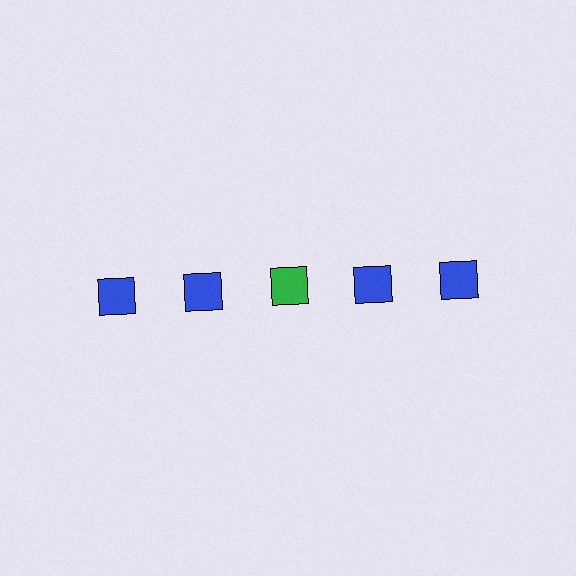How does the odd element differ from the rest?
It has a different color: green instead of blue.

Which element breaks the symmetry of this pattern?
The green square in the top row, center column breaks the symmetry. All other shapes are blue squares.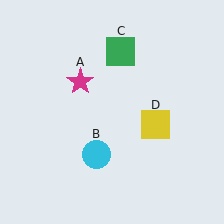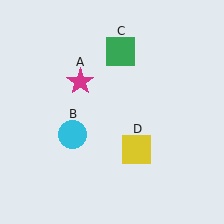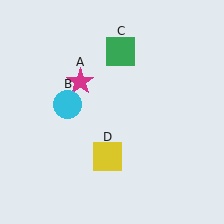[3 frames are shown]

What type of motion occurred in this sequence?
The cyan circle (object B), yellow square (object D) rotated clockwise around the center of the scene.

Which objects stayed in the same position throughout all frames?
Magenta star (object A) and green square (object C) remained stationary.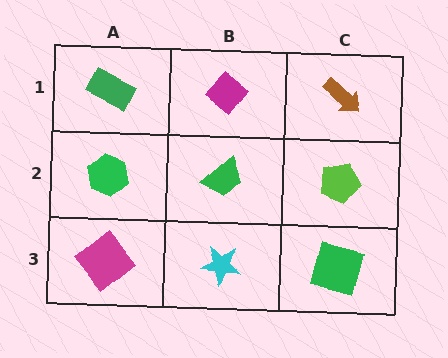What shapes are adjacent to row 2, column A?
A green rectangle (row 1, column A), a magenta diamond (row 3, column A), a green trapezoid (row 2, column B).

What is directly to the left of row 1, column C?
A magenta diamond.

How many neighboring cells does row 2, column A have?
3.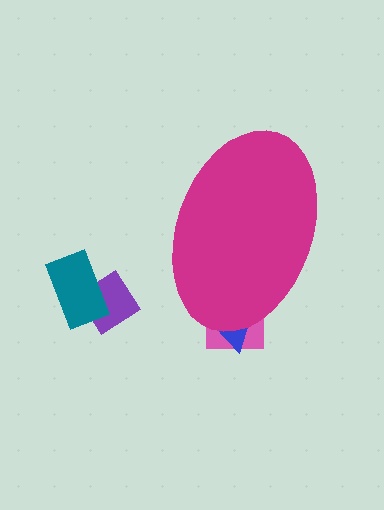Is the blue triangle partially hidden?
Yes, the blue triangle is partially hidden behind the magenta ellipse.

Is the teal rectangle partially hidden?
No, the teal rectangle is fully visible.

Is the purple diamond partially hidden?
No, the purple diamond is fully visible.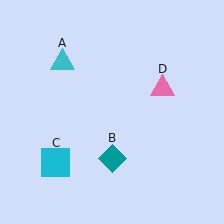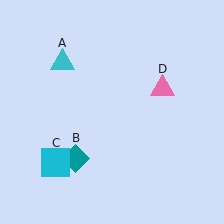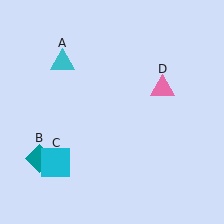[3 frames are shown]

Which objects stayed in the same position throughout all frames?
Cyan triangle (object A) and cyan square (object C) and pink triangle (object D) remained stationary.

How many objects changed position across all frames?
1 object changed position: teal diamond (object B).